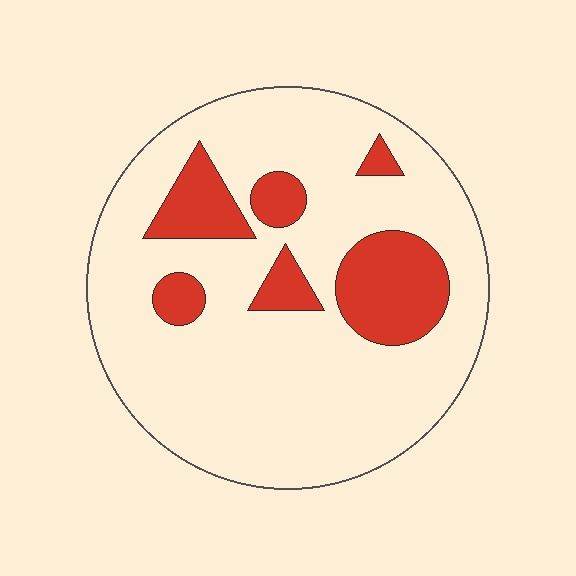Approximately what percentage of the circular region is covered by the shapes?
Approximately 20%.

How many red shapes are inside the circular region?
6.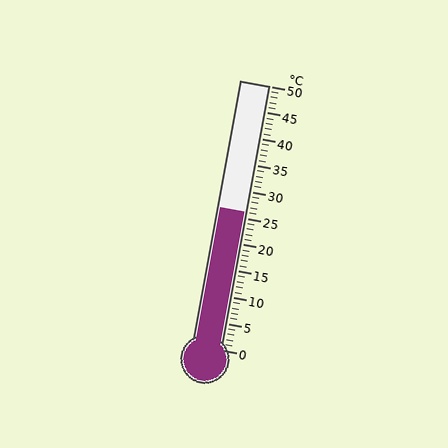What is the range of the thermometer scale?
The thermometer scale ranges from 0°C to 50°C.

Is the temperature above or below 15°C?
The temperature is above 15°C.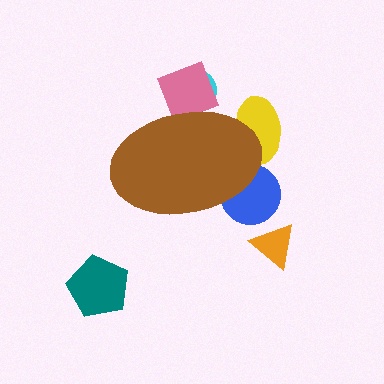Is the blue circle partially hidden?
Yes, the blue circle is partially hidden behind the brown ellipse.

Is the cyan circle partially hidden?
Yes, the cyan circle is partially hidden behind the brown ellipse.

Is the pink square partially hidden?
Yes, the pink square is partially hidden behind the brown ellipse.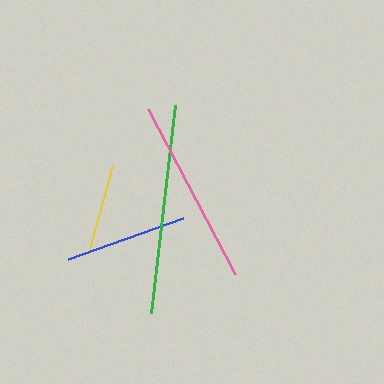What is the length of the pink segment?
The pink segment is approximately 186 pixels long.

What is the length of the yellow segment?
The yellow segment is approximately 87 pixels long.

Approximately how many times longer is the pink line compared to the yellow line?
The pink line is approximately 2.1 times the length of the yellow line.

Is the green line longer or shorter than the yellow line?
The green line is longer than the yellow line.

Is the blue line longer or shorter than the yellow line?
The blue line is longer than the yellow line.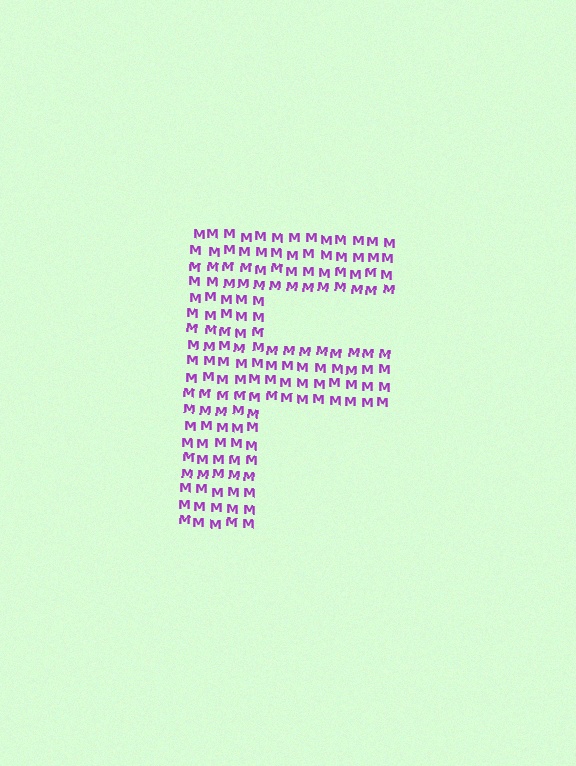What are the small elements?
The small elements are letter M's.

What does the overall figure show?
The overall figure shows the letter F.